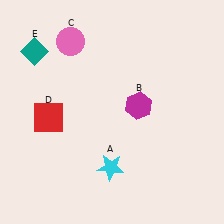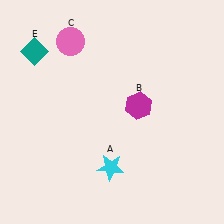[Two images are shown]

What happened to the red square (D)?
The red square (D) was removed in Image 2. It was in the bottom-left area of Image 1.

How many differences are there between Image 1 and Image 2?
There is 1 difference between the two images.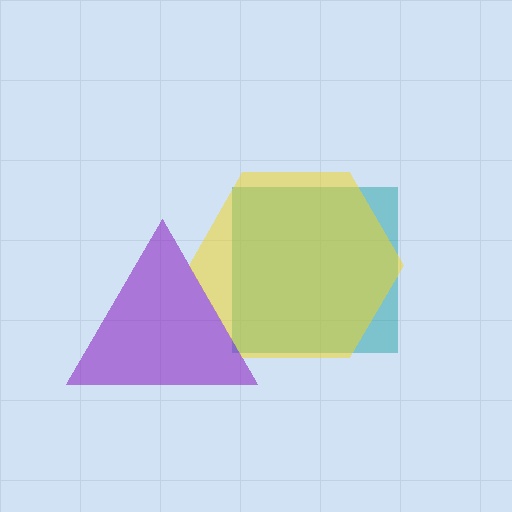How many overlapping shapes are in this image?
There are 3 overlapping shapes in the image.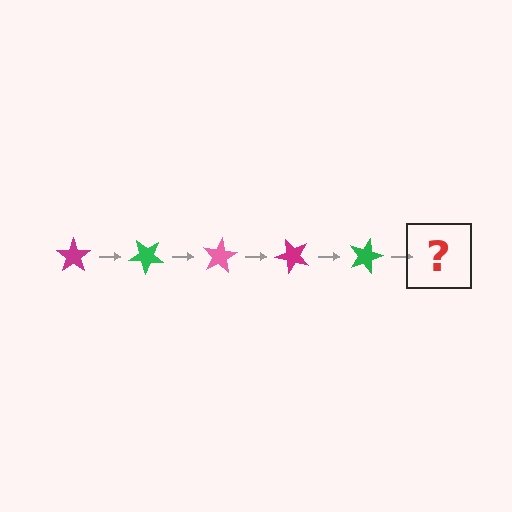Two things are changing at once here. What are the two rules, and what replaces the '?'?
The two rules are that it rotates 40 degrees each step and the color cycles through magenta, green, and pink. The '?' should be a pink star, rotated 200 degrees from the start.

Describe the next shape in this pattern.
It should be a pink star, rotated 200 degrees from the start.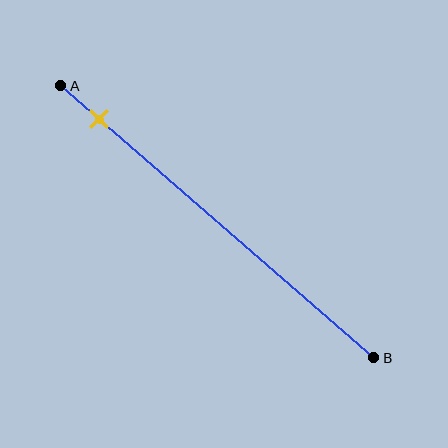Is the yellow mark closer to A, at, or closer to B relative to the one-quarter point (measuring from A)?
The yellow mark is closer to point A than the one-quarter point of segment AB.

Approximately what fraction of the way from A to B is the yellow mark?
The yellow mark is approximately 10% of the way from A to B.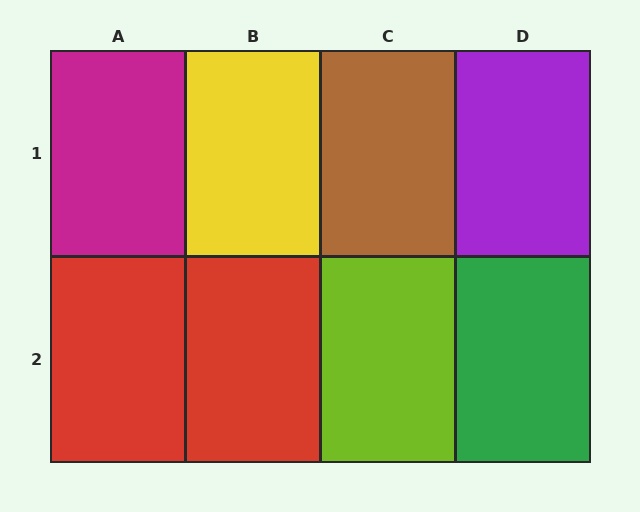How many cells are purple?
1 cell is purple.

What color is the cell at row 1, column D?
Purple.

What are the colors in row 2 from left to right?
Red, red, lime, green.